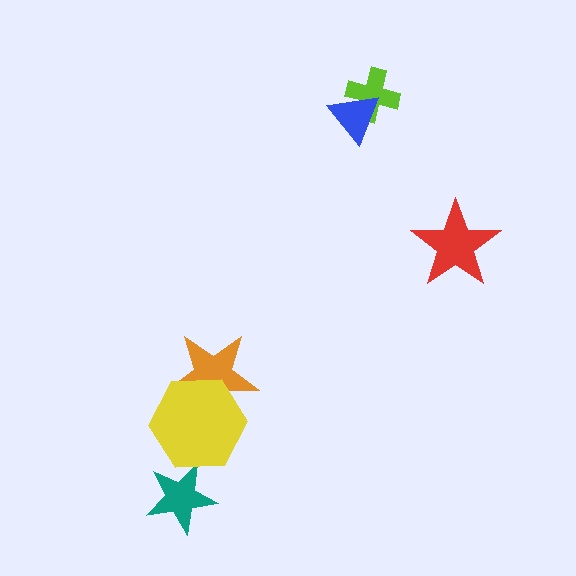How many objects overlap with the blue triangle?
1 object overlaps with the blue triangle.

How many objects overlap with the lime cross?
1 object overlaps with the lime cross.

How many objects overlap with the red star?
0 objects overlap with the red star.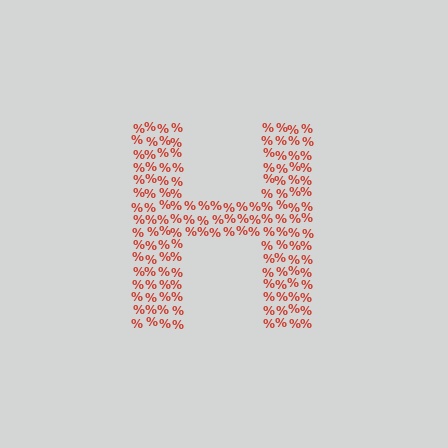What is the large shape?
The large shape is the letter H.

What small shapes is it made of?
It is made of small percent signs.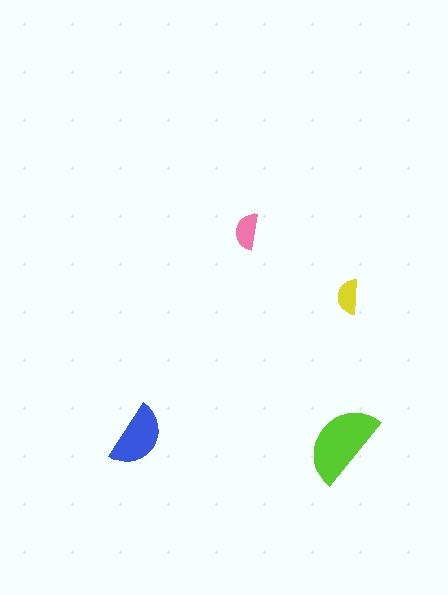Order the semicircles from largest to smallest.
the lime one, the blue one, the pink one, the yellow one.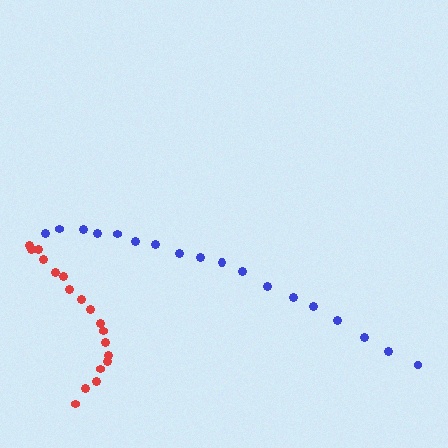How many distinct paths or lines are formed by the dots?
There are 2 distinct paths.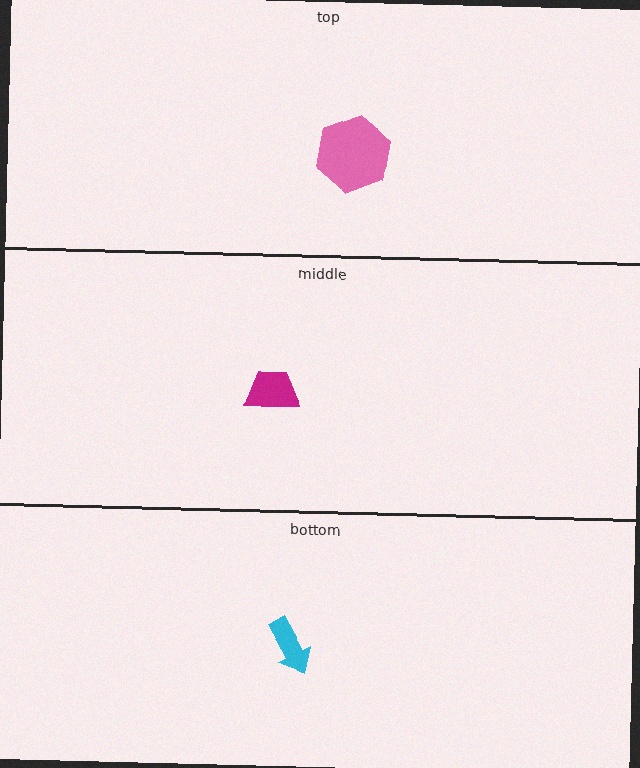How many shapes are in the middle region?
1.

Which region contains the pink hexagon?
The top region.